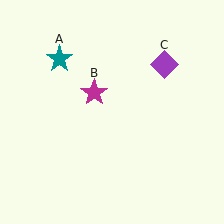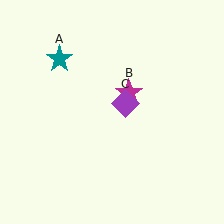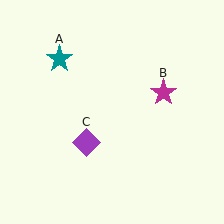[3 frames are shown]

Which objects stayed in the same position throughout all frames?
Teal star (object A) remained stationary.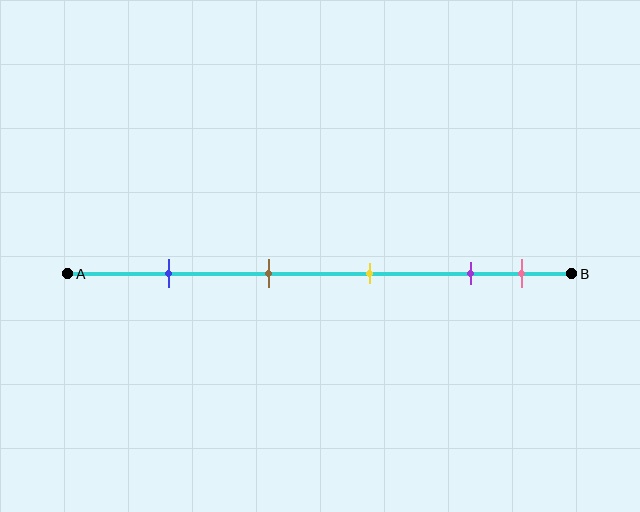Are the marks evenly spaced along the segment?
No, the marks are not evenly spaced.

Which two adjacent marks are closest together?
The purple and pink marks are the closest adjacent pair.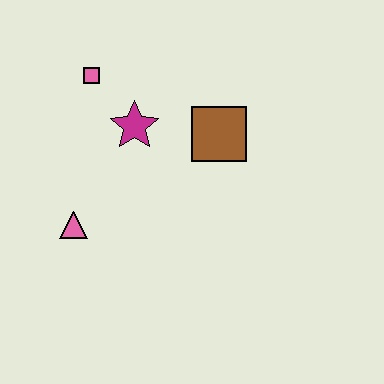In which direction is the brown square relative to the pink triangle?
The brown square is to the right of the pink triangle.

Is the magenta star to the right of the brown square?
No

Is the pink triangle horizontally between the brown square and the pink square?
No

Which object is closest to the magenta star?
The pink square is closest to the magenta star.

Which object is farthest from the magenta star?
The pink triangle is farthest from the magenta star.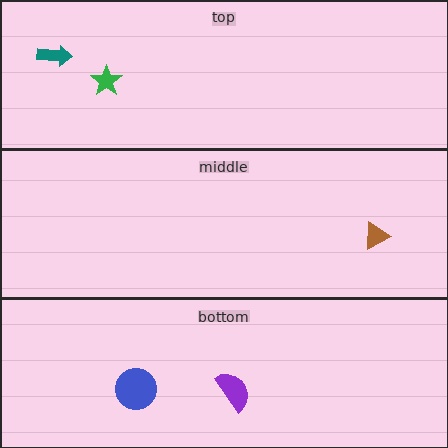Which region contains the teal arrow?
The top region.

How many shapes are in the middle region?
1.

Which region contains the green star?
The top region.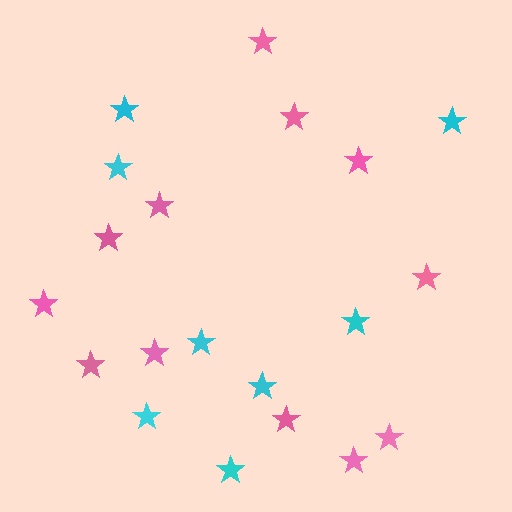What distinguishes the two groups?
There are 2 groups: one group of pink stars (12) and one group of cyan stars (8).